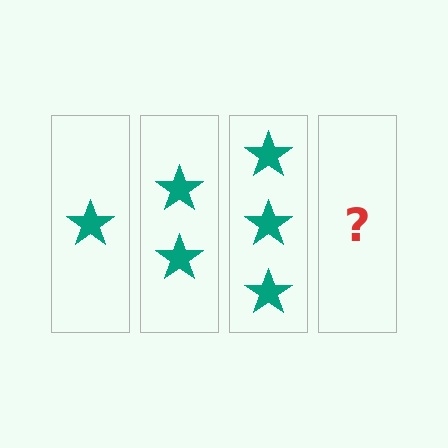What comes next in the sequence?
The next element should be 4 stars.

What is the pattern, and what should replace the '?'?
The pattern is that each step adds one more star. The '?' should be 4 stars.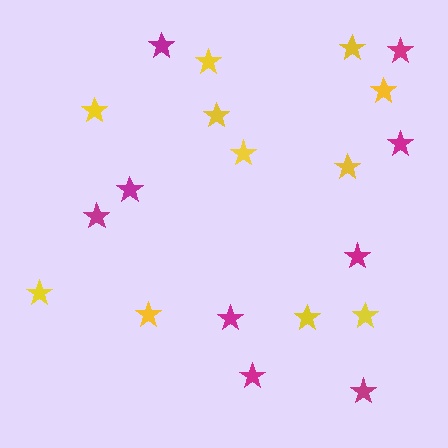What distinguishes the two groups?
There are 2 groups: one group of yellow stars (11) and one group of magenta stars (9).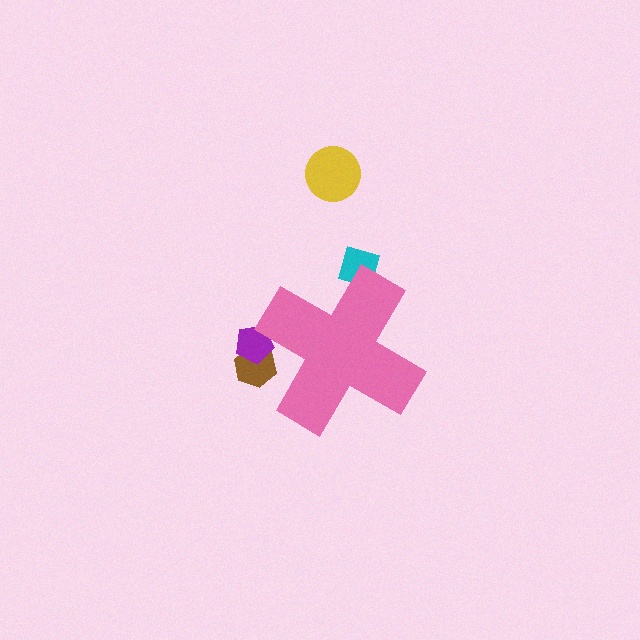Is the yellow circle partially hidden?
No, the yellow circle is fully visible.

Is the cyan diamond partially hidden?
Yes, the cyan diamond is partially hidden behind the pink cross.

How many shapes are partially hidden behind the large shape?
3 shapes are partially hidden.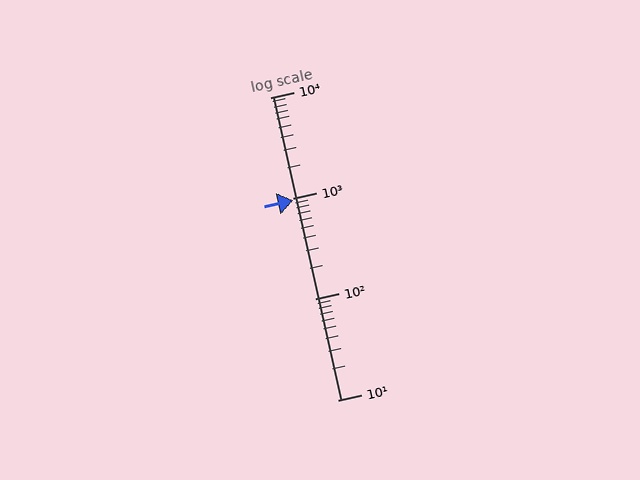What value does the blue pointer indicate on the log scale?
The pointer indicates approximately 950.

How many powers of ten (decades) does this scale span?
The scale spans 3 decades, from 10 to 10000.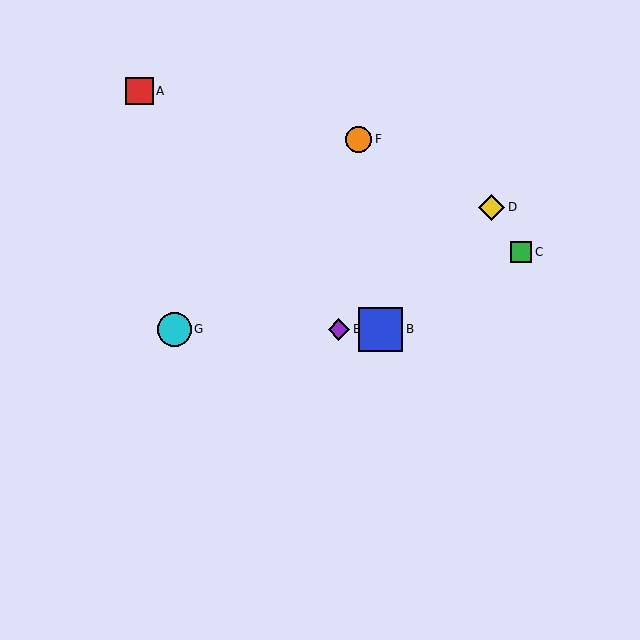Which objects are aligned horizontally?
Objects B, E, G are aligned horizontally.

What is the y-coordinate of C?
Object C is at y≈252.